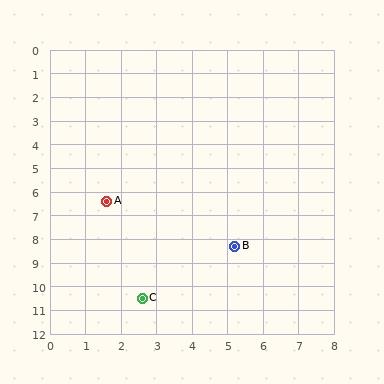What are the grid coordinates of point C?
Point C is at approximately (2.6, 10.5).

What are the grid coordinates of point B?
Point B is at approximately (5.2, 8.3).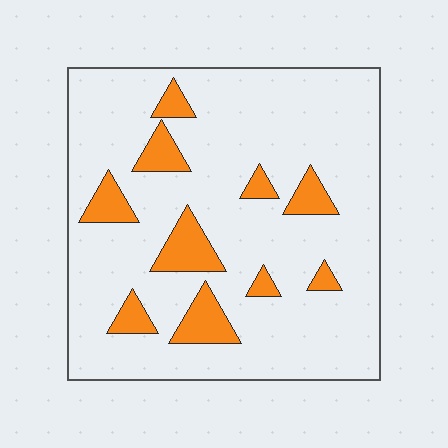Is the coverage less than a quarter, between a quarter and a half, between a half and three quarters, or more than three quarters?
Less than a quarter.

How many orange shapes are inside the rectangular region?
10.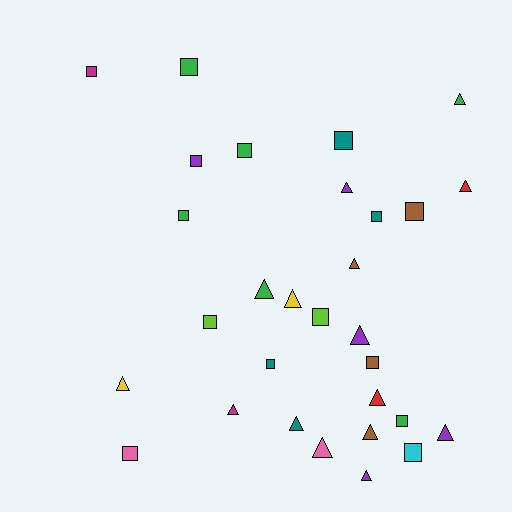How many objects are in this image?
There are 30 objects.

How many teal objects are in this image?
There are 4 teal objects.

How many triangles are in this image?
There are 15 triangles.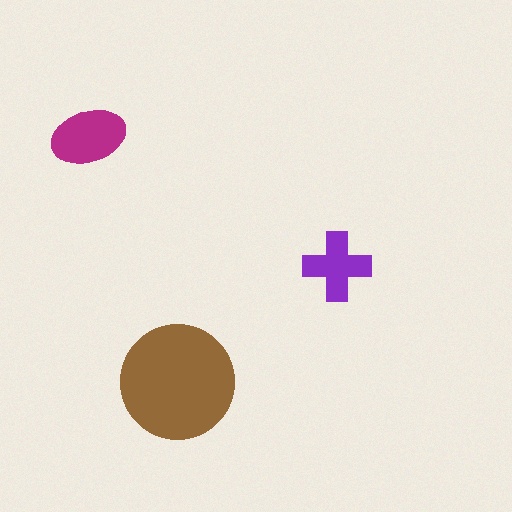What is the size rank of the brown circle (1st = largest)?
1st.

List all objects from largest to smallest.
The brown circle, the magenta ellipse, the purple cross.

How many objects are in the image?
There are 3 objects in the image.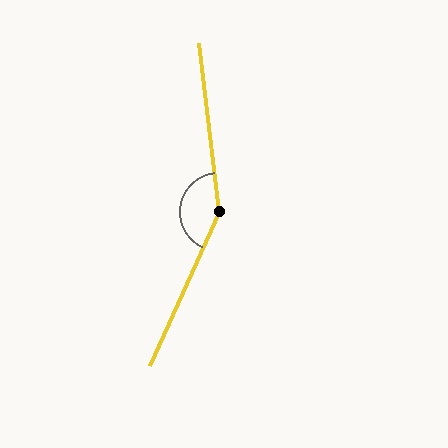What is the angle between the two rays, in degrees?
Approximately 149 degrees.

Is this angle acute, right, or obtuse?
It is obtuse.